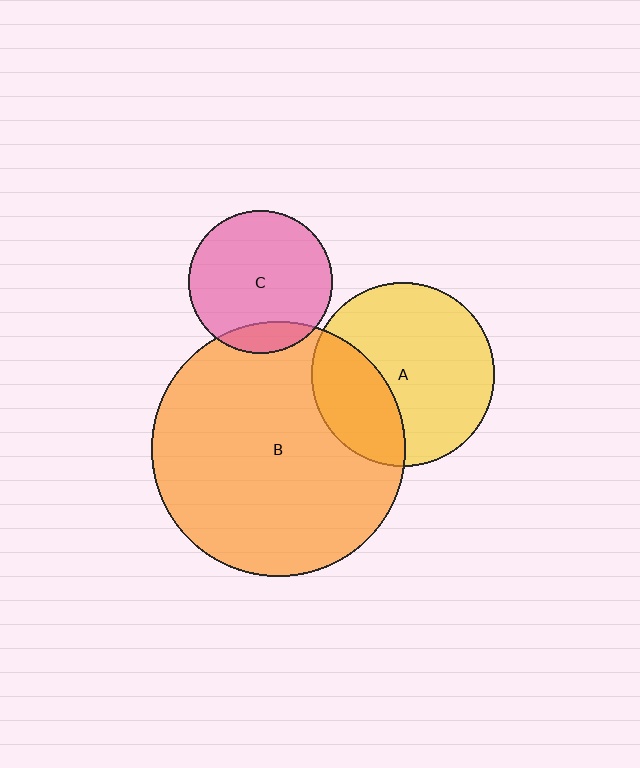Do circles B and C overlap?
Yes.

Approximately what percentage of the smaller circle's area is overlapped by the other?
Approximately 15%.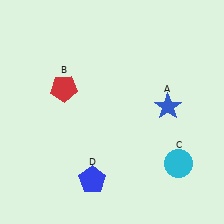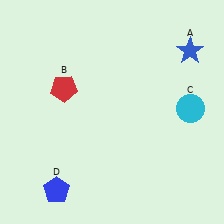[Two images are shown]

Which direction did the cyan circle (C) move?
The cyan circle (C) moved up.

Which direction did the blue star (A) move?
The blue star (A) moved up.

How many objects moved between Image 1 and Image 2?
3 objects moved between the two images.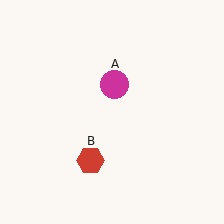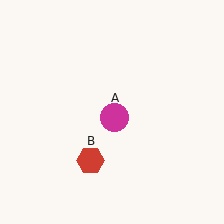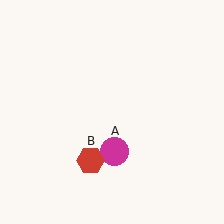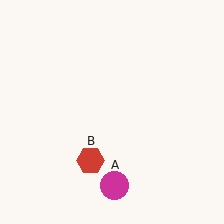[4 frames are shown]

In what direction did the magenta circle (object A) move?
The magenta circle (object A) moved down.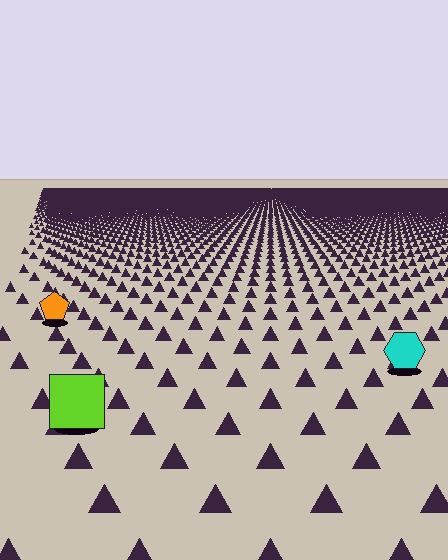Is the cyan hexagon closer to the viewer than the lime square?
No. The lime square is closer — you can tell from the texture gradient: the ground texture is coarser near it.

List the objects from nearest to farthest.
From nearest to farthest: the lime square, the cyan hexagon, the orange pentagon.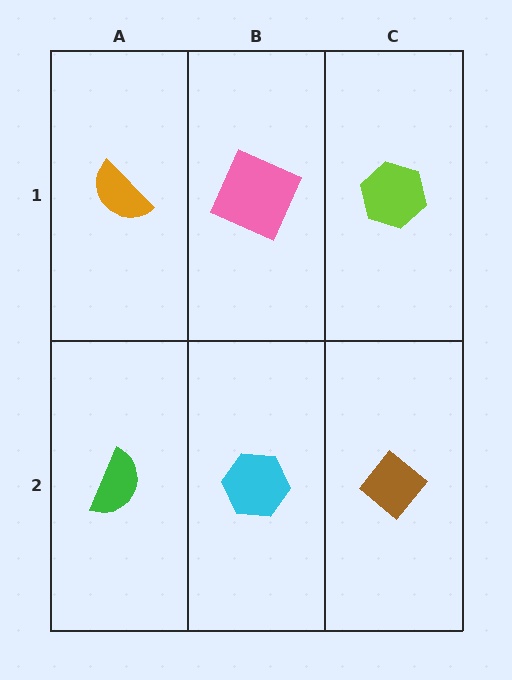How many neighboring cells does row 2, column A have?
2.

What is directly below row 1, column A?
A green semicircle.